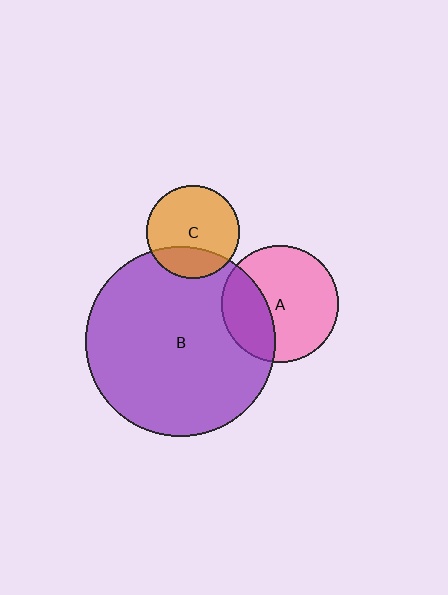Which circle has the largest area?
Circle B (purple).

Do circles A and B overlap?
Yes.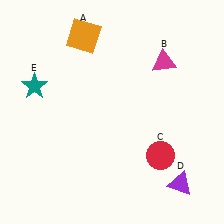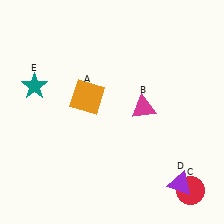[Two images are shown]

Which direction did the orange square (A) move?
The orange square (A) moved down.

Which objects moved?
The objects that moved are: the orange square (A), the magenta triangle (B), the red circle (C).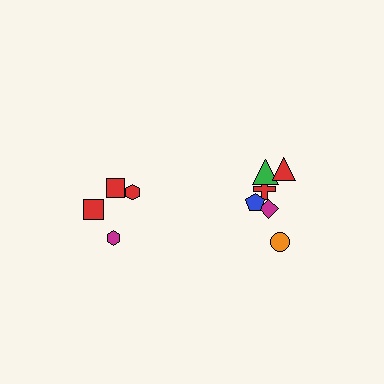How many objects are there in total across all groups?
There are 10 objects.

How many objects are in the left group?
There are 4 objects.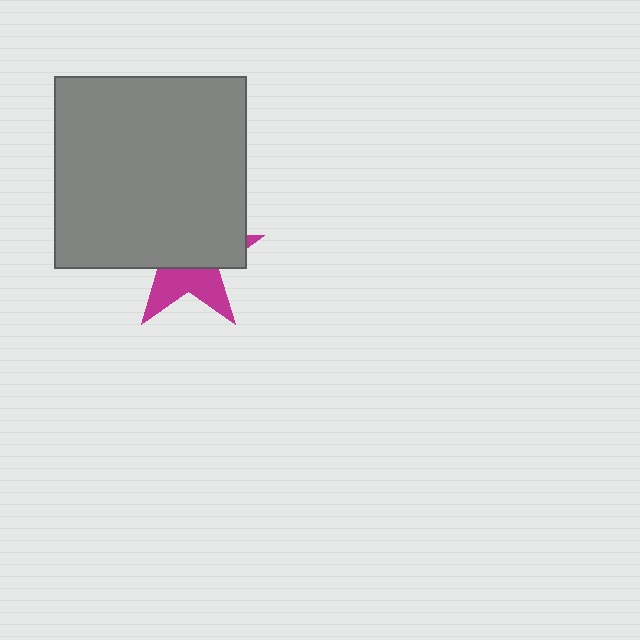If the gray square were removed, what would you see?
You would see the complete magenta star.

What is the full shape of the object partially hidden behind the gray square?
The partially hidden object is a magenta star.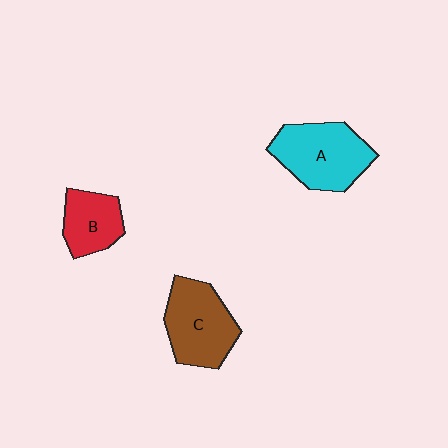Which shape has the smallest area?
Shape B (red).